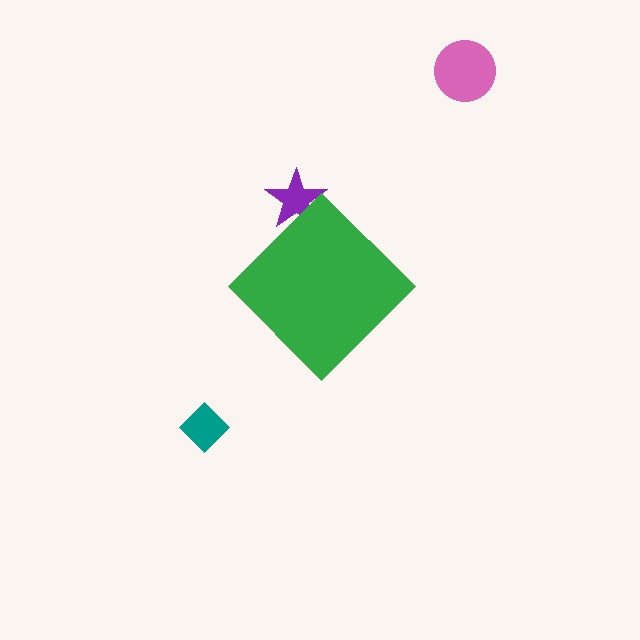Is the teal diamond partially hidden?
No, the teal diamond is fully visible.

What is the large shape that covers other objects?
A green diamond.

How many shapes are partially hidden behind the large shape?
1 shape is partially hidden.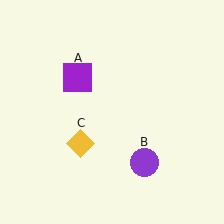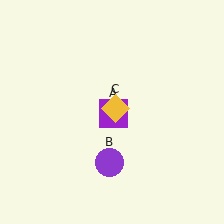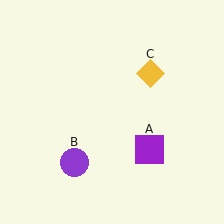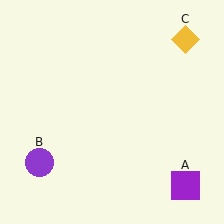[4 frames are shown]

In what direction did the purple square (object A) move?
The purple square (object A) moved down and to the right.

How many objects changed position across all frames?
3 objects changed position: purple square (object A), purple circle (object B), yellow diamond (object C).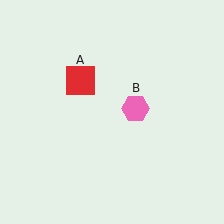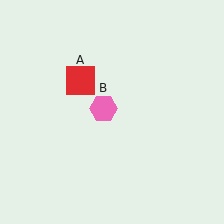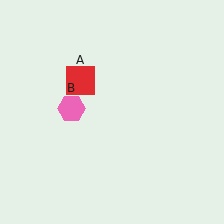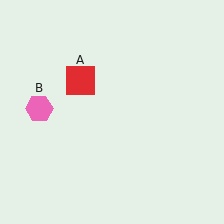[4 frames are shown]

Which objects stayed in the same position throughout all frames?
Red square (object A) remained stationary.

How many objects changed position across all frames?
1 object changed position: pink hexagon (object B).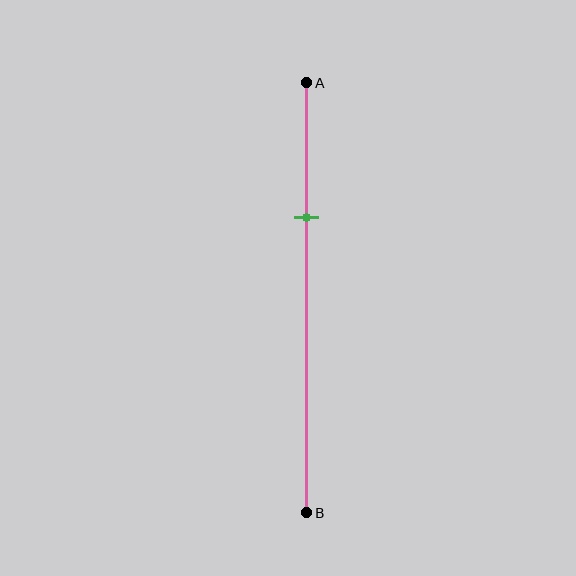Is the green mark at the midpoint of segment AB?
No, the mark is at about 30% from A, not at the 50% midpoint.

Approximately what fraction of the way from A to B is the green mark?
The green mark is approximately 30% of the way from A to B.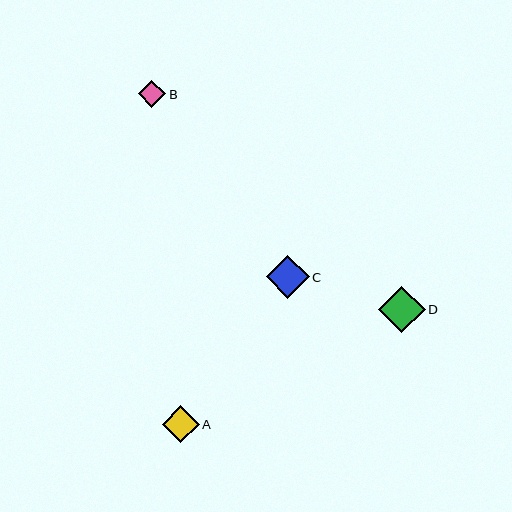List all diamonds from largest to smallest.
From largest to smallest: D, C, A, B.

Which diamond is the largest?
Diamond D is the largest with a size of approximately 46 pixels.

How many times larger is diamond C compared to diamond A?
Diamond C is approximately 1.2 times the size of diamond A.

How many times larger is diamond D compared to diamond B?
Diamond D is approximately 1.7 times the size of diamond B.